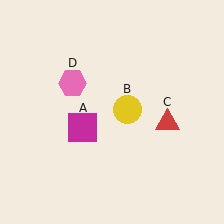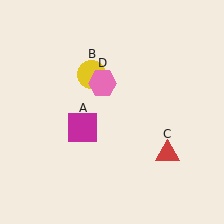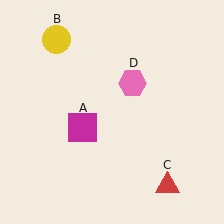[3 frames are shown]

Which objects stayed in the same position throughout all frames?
Magenta square (object A) remained stationary.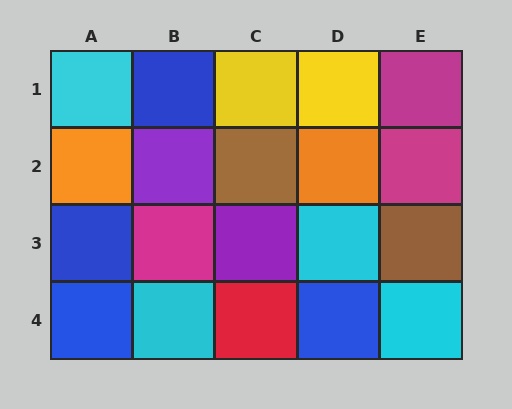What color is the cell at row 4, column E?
Cyan.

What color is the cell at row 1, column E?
Magenta.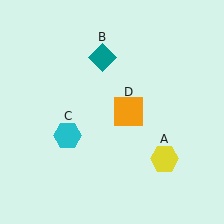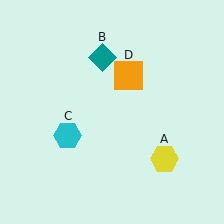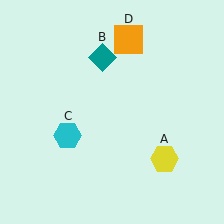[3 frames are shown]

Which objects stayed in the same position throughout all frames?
Yellow hexagon (object A) and teal diamond (object B) and cyan hexagon (object C) remained stationary.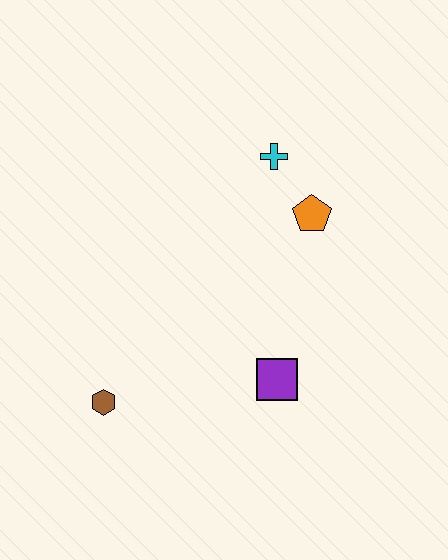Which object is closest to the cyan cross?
The orange pentagon is closest to the cyan cross.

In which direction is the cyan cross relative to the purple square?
The cyan cross is above the purple square.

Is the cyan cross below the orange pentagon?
No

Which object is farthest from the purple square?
The cyan cross is farthest from the purple square.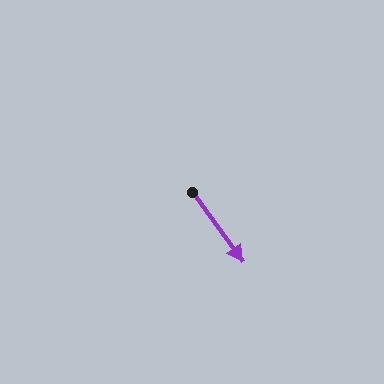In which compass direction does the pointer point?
Southeast.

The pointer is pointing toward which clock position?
Roughly 5 o'clock.